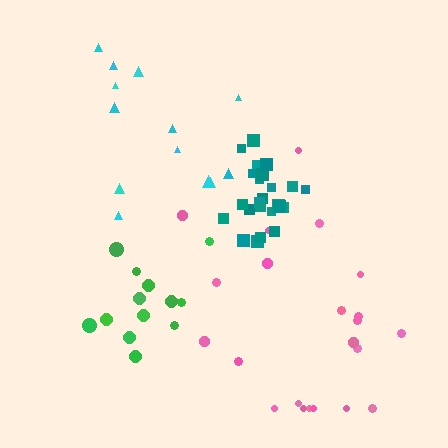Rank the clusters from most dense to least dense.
teal, green, pink, cyan.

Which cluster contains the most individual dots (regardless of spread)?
Teal (24).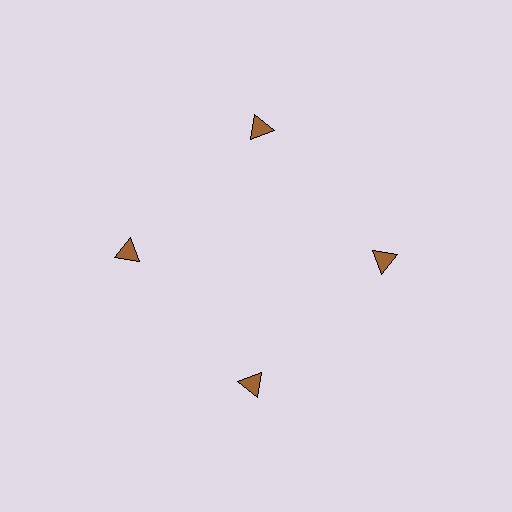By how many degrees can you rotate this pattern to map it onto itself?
The pattern maps onto itself every 90 degrees of rotation.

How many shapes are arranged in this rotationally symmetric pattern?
There are 4 shapes, arranged in 4 groups of 1.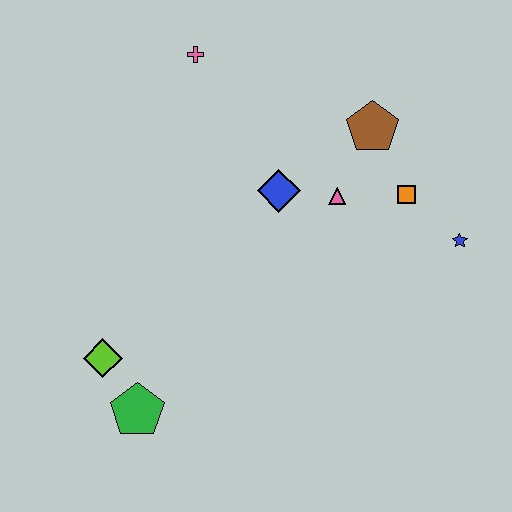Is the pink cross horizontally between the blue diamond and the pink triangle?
No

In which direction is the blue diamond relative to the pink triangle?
The blue diamond is to the left of the pink triangle.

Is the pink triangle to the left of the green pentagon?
No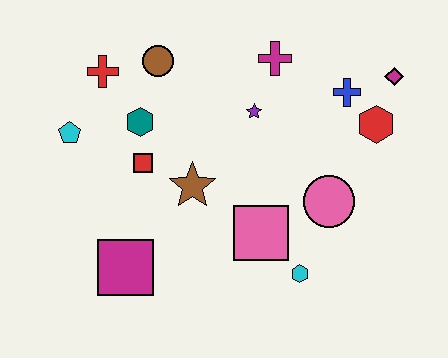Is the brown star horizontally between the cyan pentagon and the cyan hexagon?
Yes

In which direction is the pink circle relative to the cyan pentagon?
The pink circle is to the right of the cyan pentagon.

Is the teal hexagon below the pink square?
No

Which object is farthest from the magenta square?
The magenta diamond is farthest from the magenta square.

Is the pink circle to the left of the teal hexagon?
No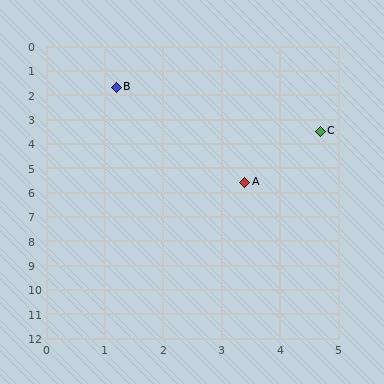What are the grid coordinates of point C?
Point C is at approximately (4.7, 3.5).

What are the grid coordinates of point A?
Point A is at approximately (3.4, 5.6).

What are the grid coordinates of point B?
Point B is at approximately (1.2, 1.7).